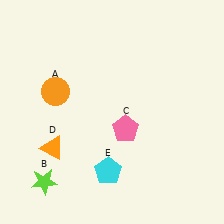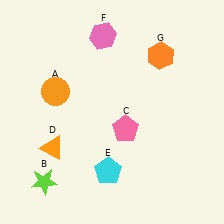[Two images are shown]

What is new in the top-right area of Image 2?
An orange hexagon (G) was added in the top-right area of Image 2.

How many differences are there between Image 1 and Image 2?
There are 2 differences between the two images.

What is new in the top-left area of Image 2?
A pink hexagon (F) was added in the top-left area of Image 2.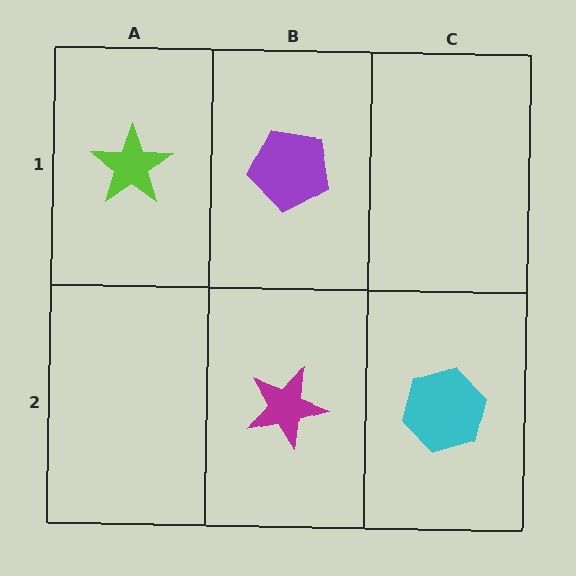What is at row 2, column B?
A magenta star.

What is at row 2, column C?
A cyan hexagon.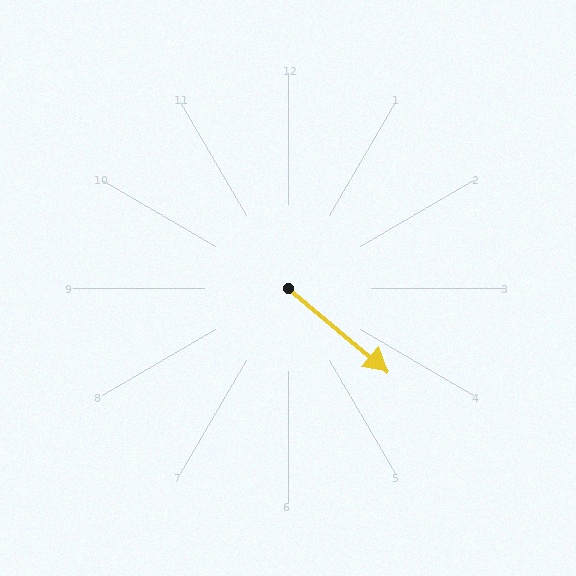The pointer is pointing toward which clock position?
Roughly 4 o'clock.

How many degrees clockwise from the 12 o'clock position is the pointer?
Approximately 130 degrees.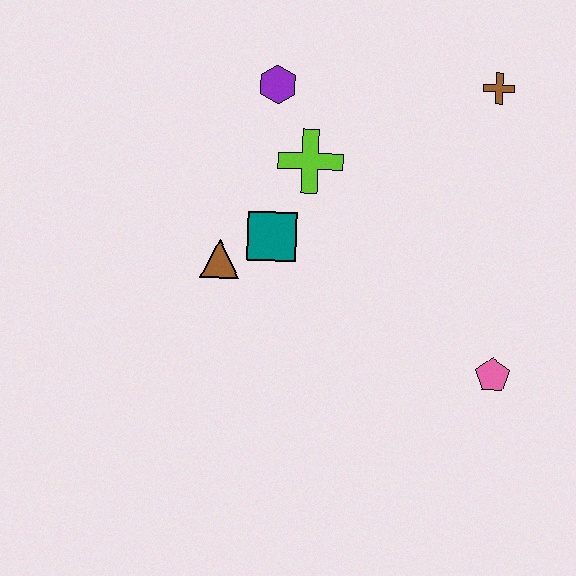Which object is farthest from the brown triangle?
The brown cross is farthest from the brown triangle.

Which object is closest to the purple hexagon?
The lime cross is closest to the purple hexagon.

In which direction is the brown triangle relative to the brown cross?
The brown triangle is to the left of the brown cross.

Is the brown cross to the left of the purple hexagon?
No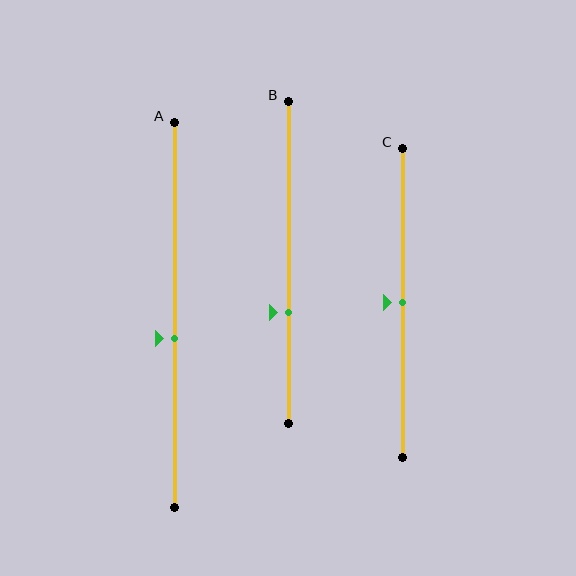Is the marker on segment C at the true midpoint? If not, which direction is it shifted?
Yes, the marker on segment C is at the true midpoint.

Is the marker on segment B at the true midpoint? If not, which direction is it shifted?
No, the marker on segment B is shifted downward by about 15% of the segment length.